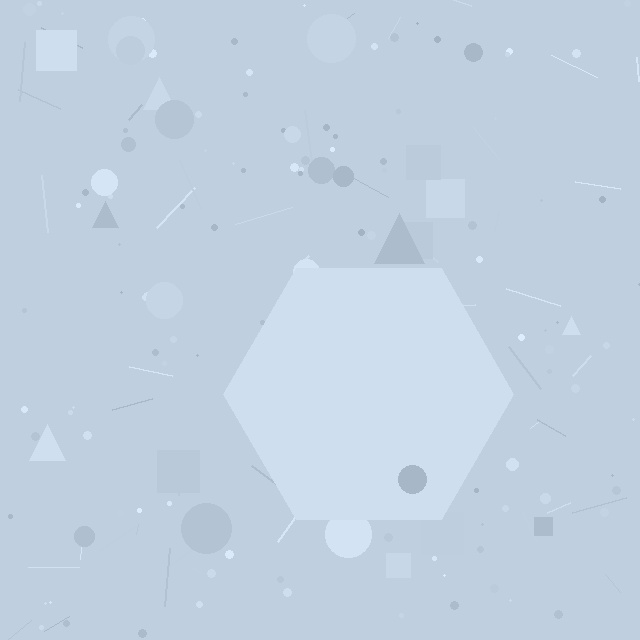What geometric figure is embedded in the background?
A hexagon is embedded in the background.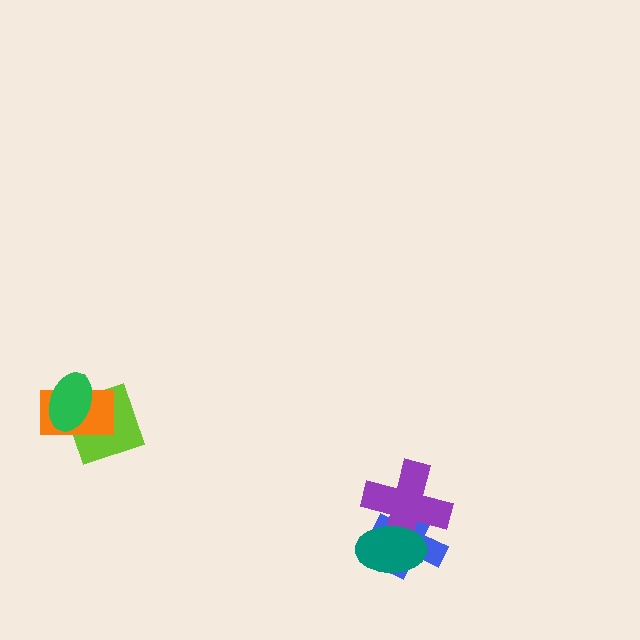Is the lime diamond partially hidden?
Yes, it is partially covered by another shape.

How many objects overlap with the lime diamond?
2 objects overlap with the lime diamond.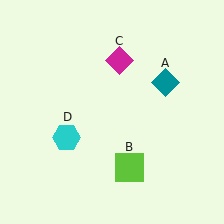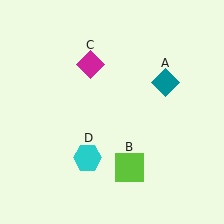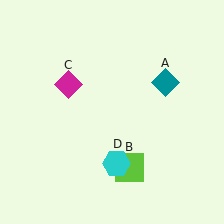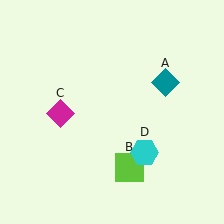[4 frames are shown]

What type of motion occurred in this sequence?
The magenta diamond (object C), cyan hexagon (object D) rotated counterclockwise around the center of the scene.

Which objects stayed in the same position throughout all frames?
Teal diamond (object A) and lime square (object B) remained stationary.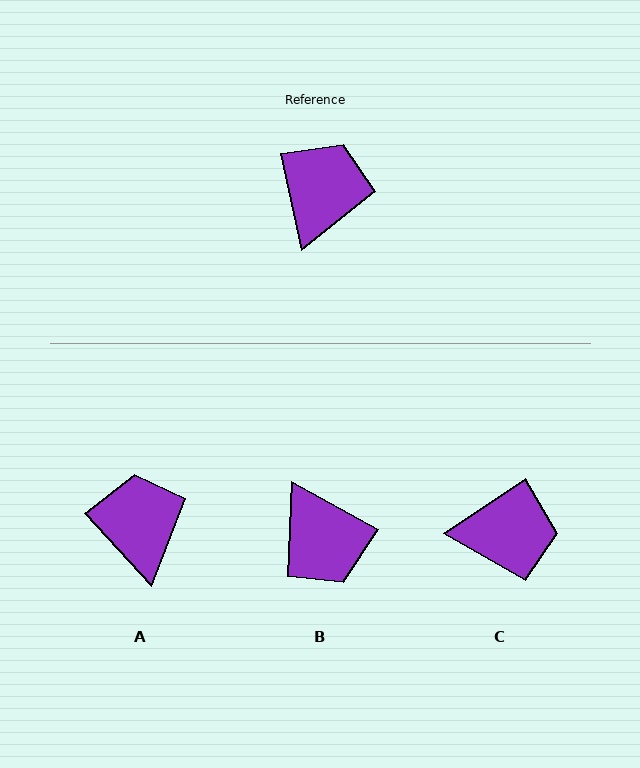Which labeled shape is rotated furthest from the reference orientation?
B, about 131 degrees away.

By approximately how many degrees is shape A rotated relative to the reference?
Approximately 30 degrees counter-clockwise.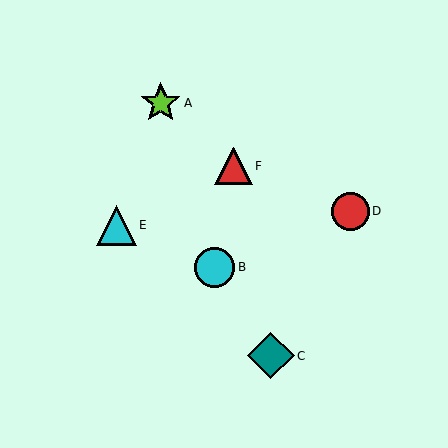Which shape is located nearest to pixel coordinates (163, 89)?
The lime star (labeled A) at (161, 103) is nearest to that location.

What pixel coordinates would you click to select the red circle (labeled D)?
Click at (351, 211) to select the red circle D.